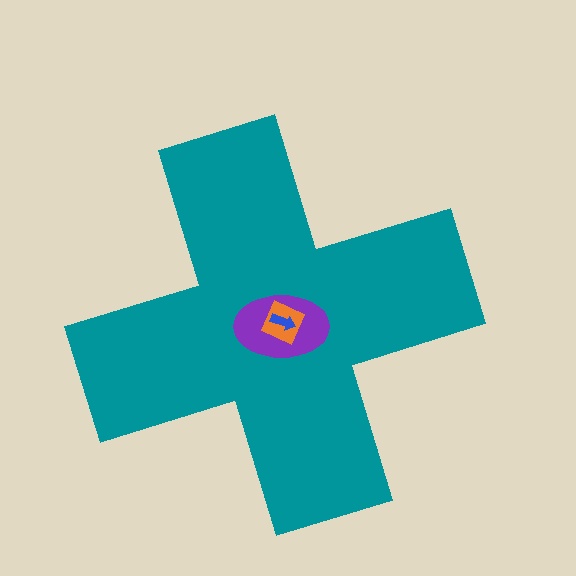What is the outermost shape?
The teal cross.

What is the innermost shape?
The blue arrow.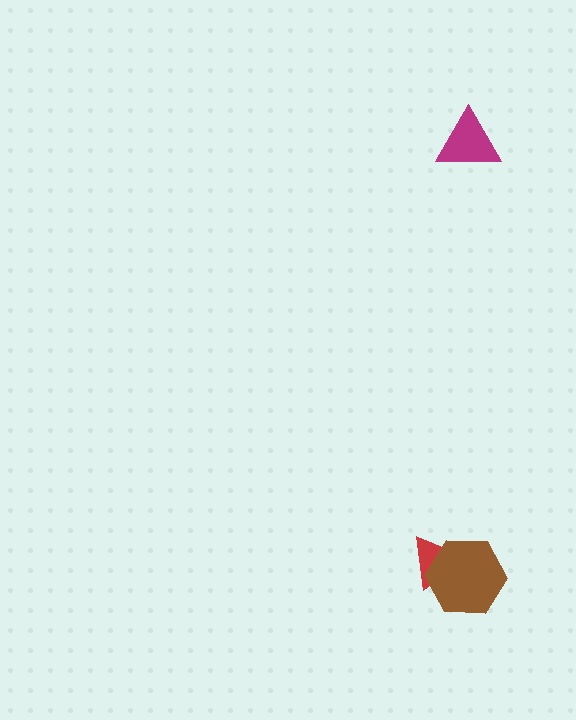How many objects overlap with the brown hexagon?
1 object overlaps with the brown hexagon.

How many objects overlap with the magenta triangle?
0 objects overlap with the magenta triangle.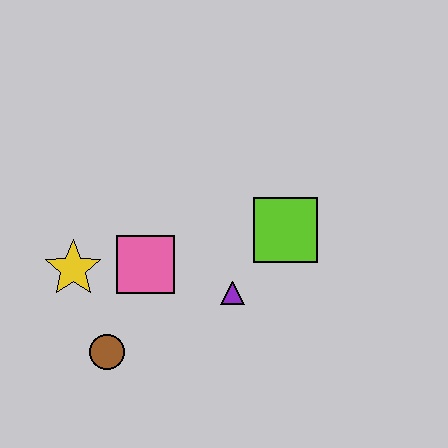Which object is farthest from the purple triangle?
The yellow star is farthest from the purple triangle.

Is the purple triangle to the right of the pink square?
Yes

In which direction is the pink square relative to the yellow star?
The pink square is to the right of the yellow star.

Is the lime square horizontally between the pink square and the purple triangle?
No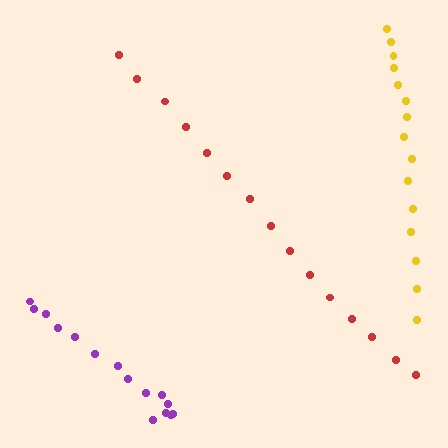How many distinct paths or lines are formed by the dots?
There are 3 distinct paths.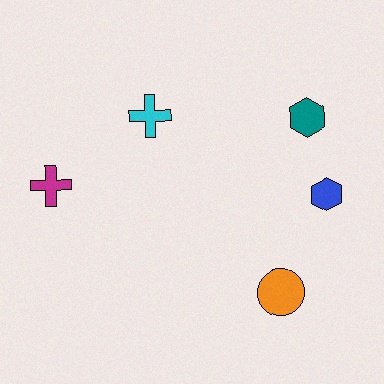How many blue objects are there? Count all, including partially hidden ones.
There is 1 blue object.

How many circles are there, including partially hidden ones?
There is 1 circle.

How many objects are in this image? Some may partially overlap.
There are 5 objects.